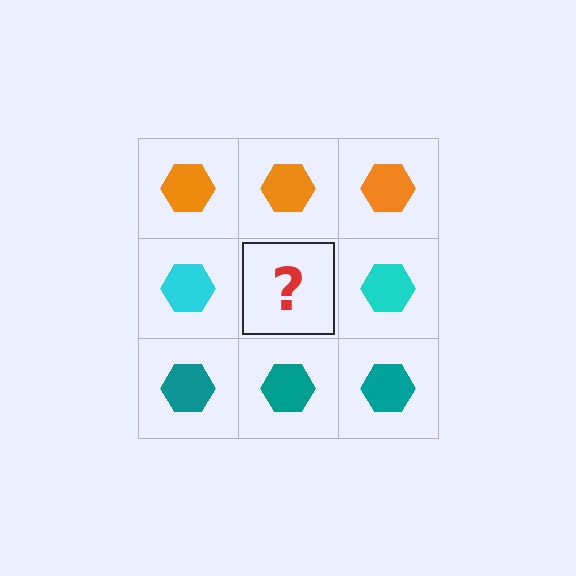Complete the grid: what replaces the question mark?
The question mark should be replaced with a cyan hexagon.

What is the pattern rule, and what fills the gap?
The rule is that each row has a consistent color. The gap should be filled with a cyan hexagon.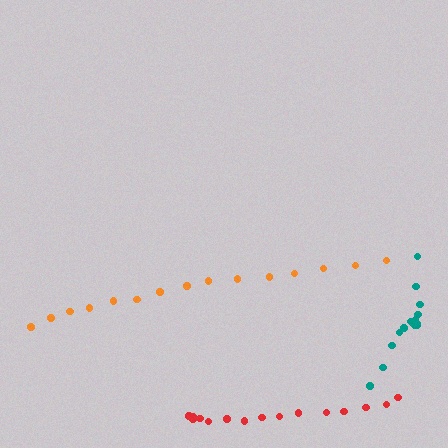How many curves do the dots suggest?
There are 3 distinct paths.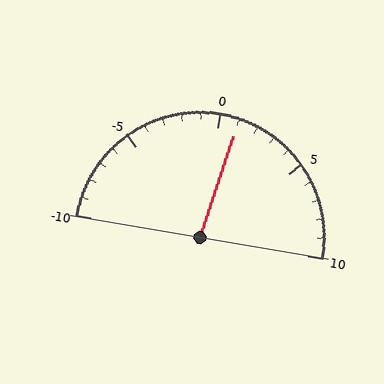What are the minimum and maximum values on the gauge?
The gauge ranges from -10 to 10.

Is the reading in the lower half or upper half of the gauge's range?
The reading is in the upper half of the range (-10 to 10).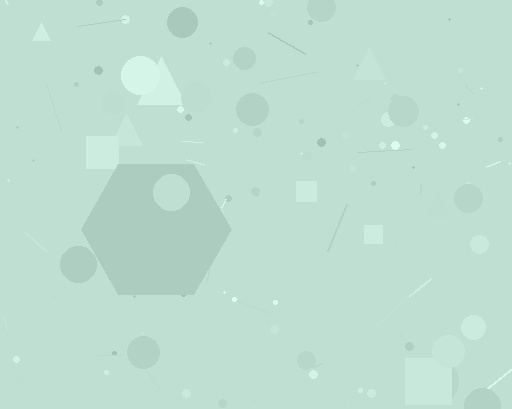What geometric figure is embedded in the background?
A hexagon is embedded in the background.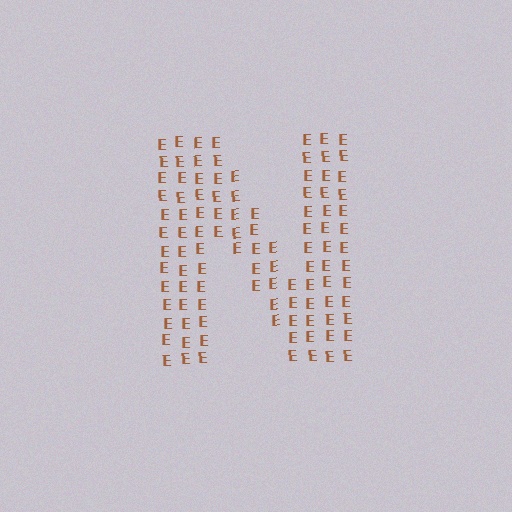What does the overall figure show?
The overall figure shows the letter N.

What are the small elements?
The small elements are letter E's.